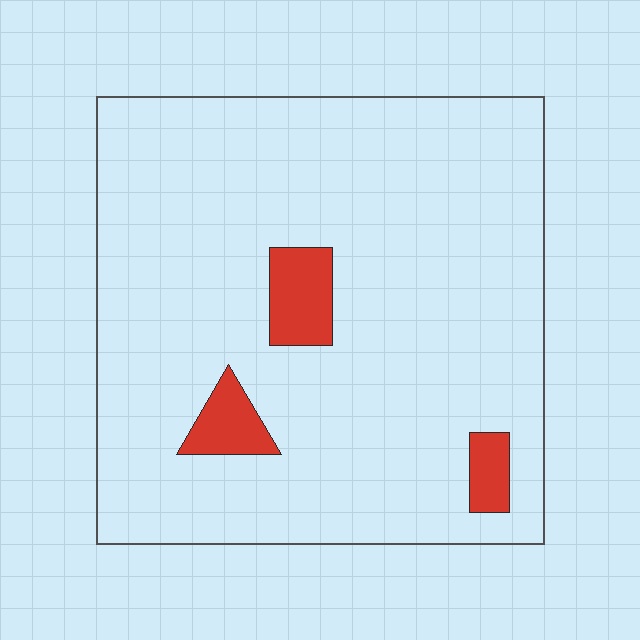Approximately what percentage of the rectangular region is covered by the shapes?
Approximately 5%.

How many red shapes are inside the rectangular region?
3.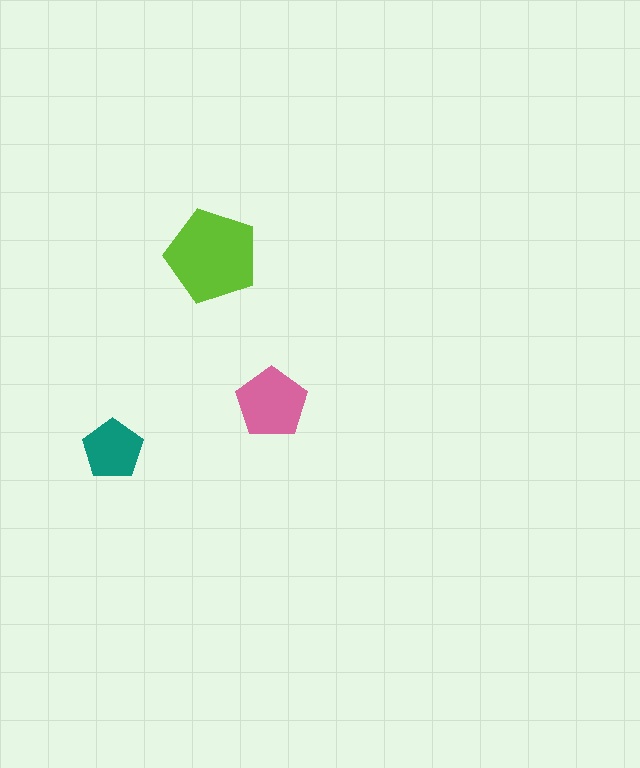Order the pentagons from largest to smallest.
the lime one, the pink one, the teal one.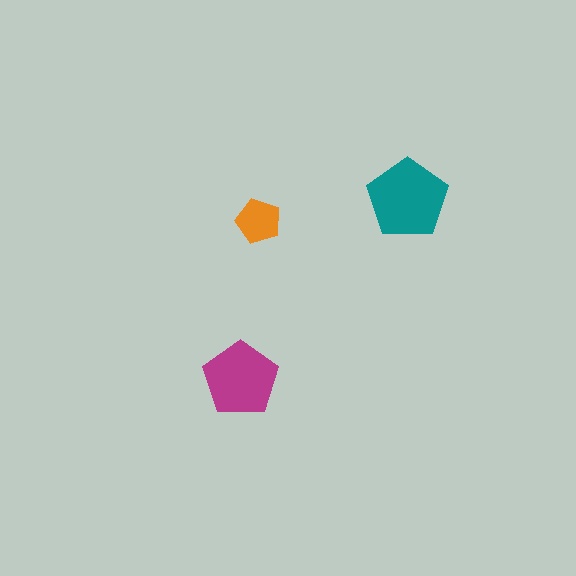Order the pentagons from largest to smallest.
the teal one, the magenta one, the orange one.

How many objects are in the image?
There are 3 objects in the image.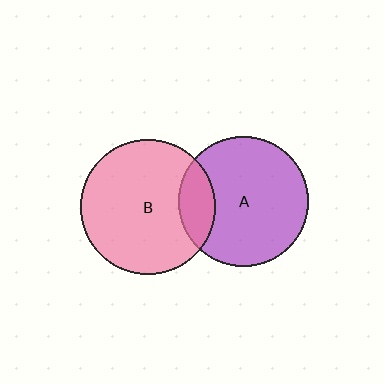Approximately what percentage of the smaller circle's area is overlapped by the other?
Approximately 15%.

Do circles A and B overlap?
Yes.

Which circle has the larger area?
Circle B (pink).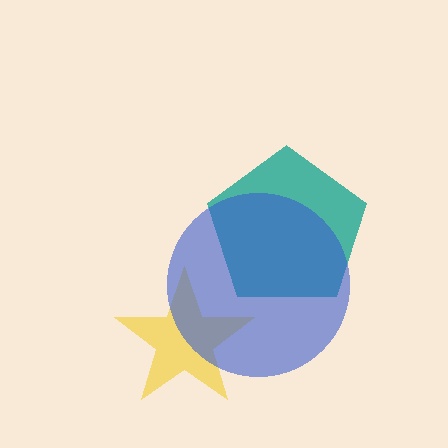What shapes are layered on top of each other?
The layered shapes are: a teal pentagon, a yellow star, a blue circle.